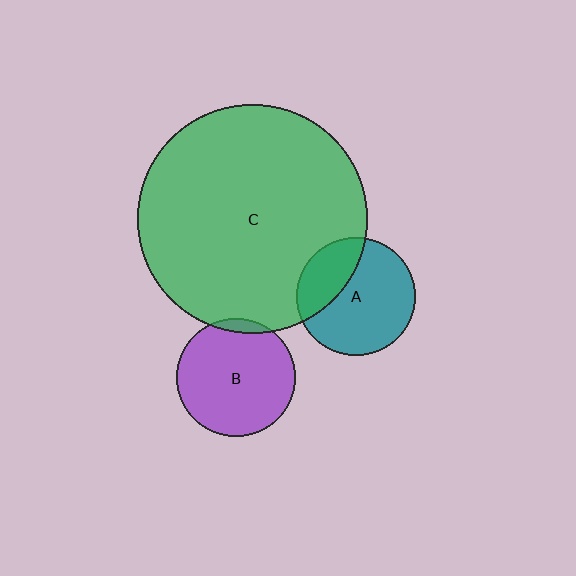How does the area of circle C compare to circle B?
Approximately 3.8 times.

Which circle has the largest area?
Circle C (green).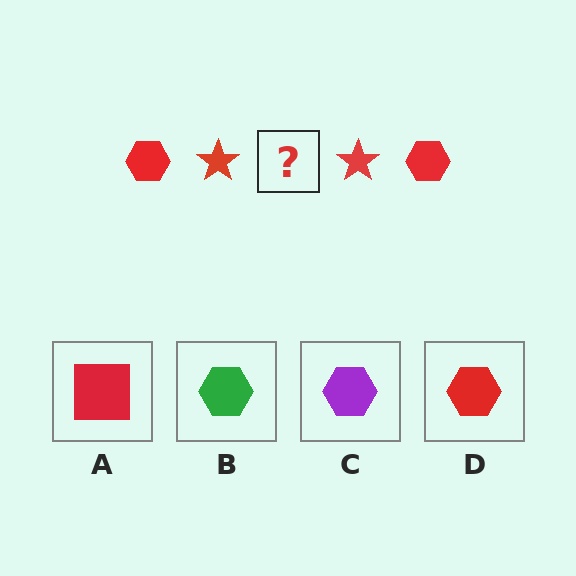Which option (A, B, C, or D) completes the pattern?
D.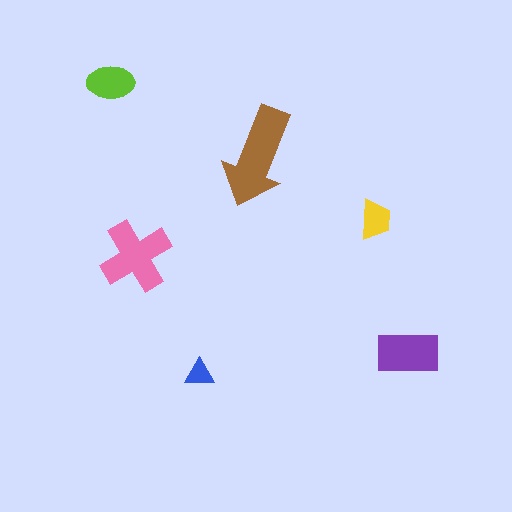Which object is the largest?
The brown arrow.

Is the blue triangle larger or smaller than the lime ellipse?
Smaller.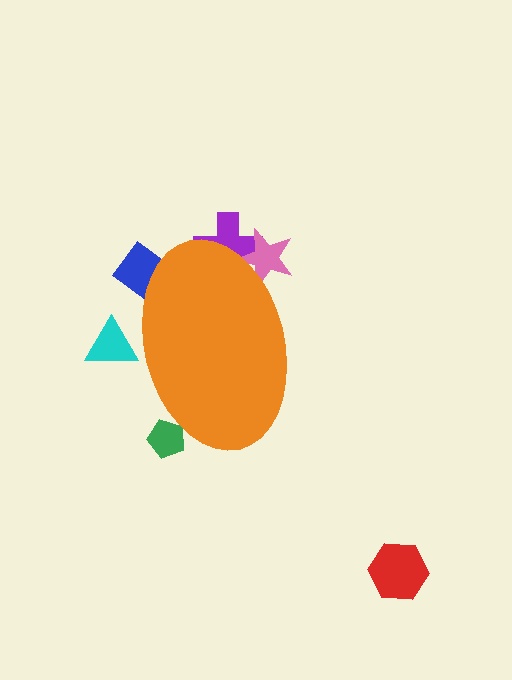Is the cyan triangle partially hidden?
Yes, the cyan triangle is partially hidden behind the orange ellipse.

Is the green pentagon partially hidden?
Yes, the green pentagon is partially hidden behind the orange ellipse.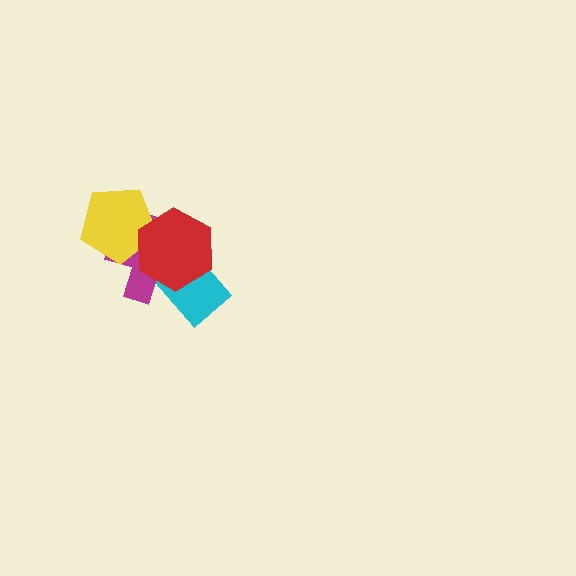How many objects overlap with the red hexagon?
3 objects overlap with the red hexagon.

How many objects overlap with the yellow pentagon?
2 objects overlap with the yellow pentagon.